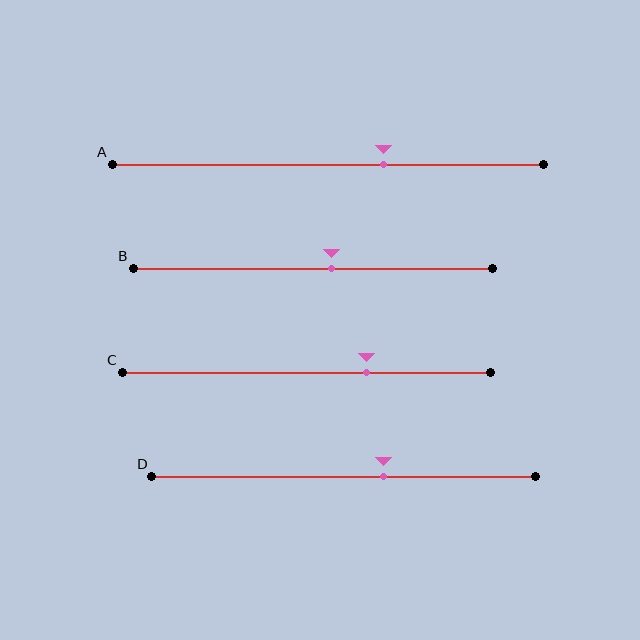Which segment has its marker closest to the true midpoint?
Segment B has its marker closest to the true midpoint.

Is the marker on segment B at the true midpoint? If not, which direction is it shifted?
No, the marker on segment B is shifted to the right by about 5% of the segment length.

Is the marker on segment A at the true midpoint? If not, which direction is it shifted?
No, the marker on segment A is shifted to the right by about 13% of the segment length.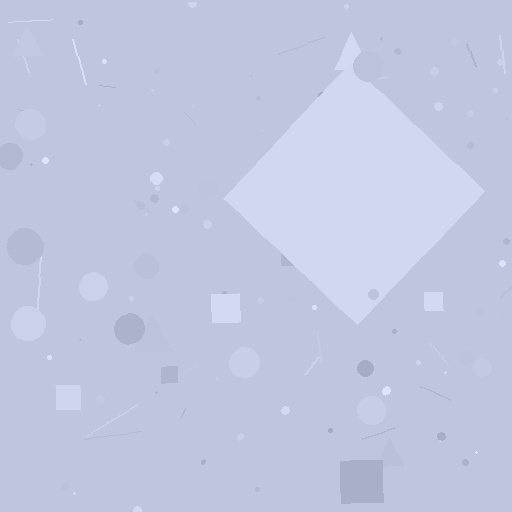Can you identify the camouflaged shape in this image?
The camouflaged shape is a diamond.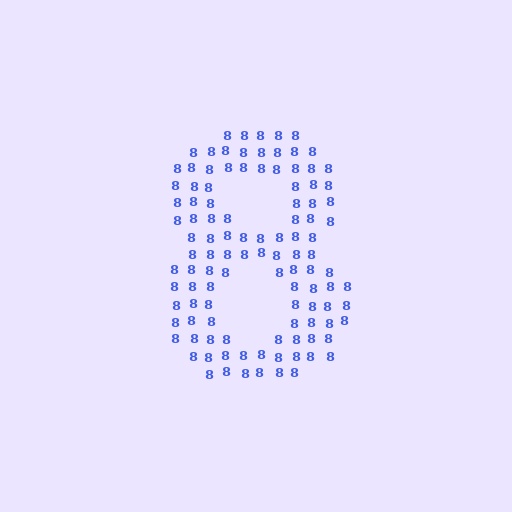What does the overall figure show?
The overall figure shows the digit 8.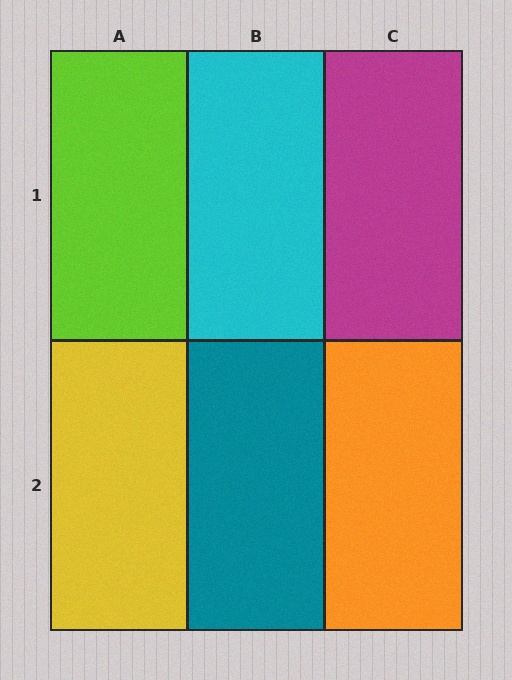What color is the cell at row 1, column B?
Cyan.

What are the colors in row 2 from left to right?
Yellow, teal, orange.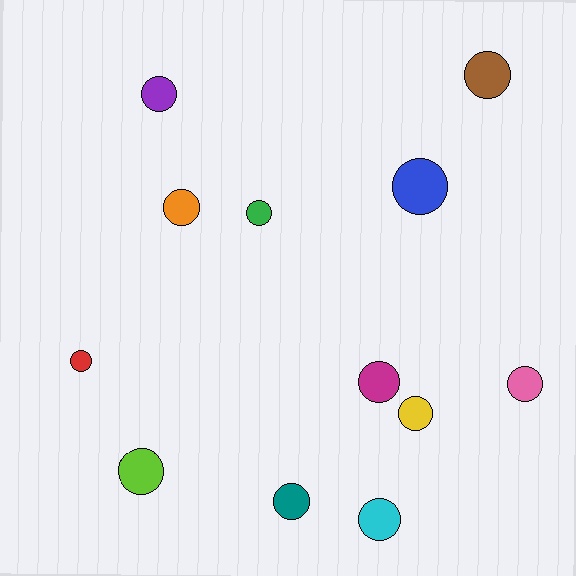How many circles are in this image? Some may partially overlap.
There are 12 circles.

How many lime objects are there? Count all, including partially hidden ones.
There is 1 lime object.